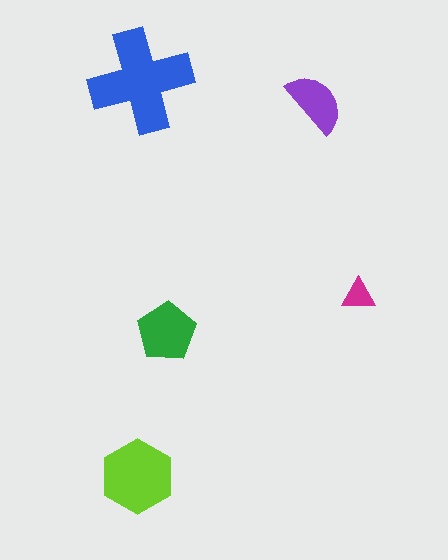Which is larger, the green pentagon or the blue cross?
The blue cross.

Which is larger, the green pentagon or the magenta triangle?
The green pentagon.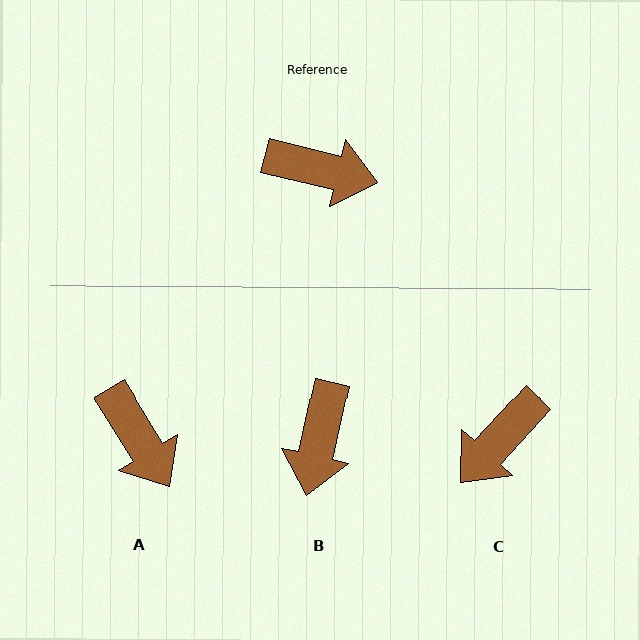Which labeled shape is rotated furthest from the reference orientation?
C, about 119 degrees away.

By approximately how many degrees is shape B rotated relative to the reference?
Approximately 89 degrees clockwise.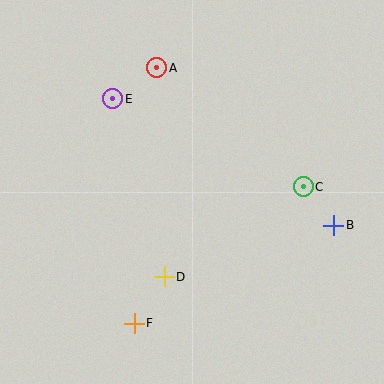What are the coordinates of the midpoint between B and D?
The midpoint between B and D is at (249, 251).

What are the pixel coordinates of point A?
Point A is at (157, 68).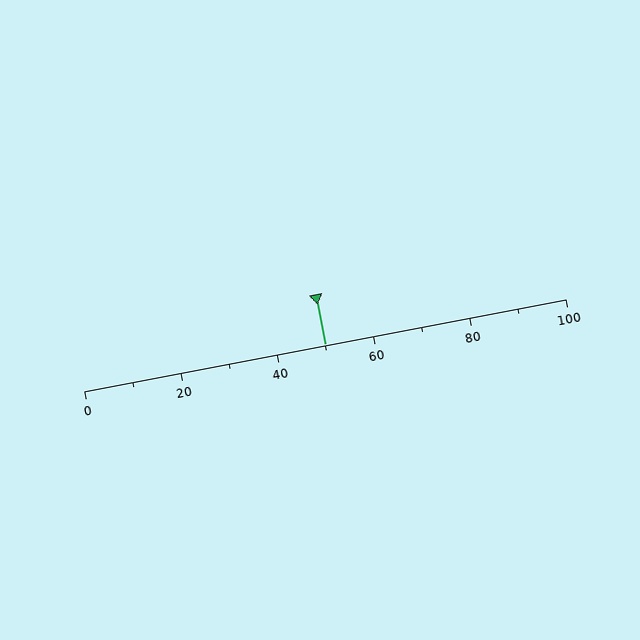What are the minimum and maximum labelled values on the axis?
The axis runs from 0 to 100.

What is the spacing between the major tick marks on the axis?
The major ticks are spaced 20 apart.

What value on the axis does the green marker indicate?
The marker indicates approximately 50.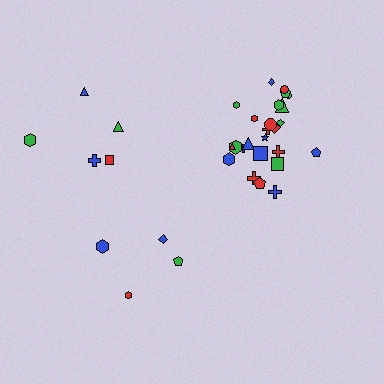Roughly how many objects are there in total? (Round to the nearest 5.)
Roughly 35 objects in total.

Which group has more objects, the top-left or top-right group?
The top-right group.